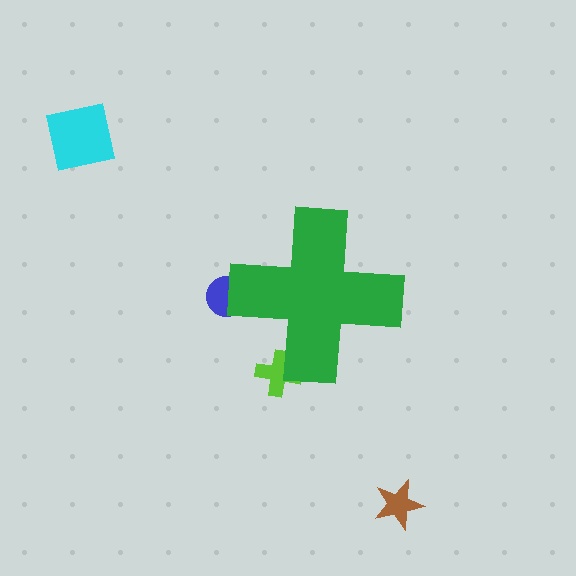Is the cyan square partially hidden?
No, the cyan square is fully visible.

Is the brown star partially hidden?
No, the brown star is fully visible.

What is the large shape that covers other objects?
A green cross.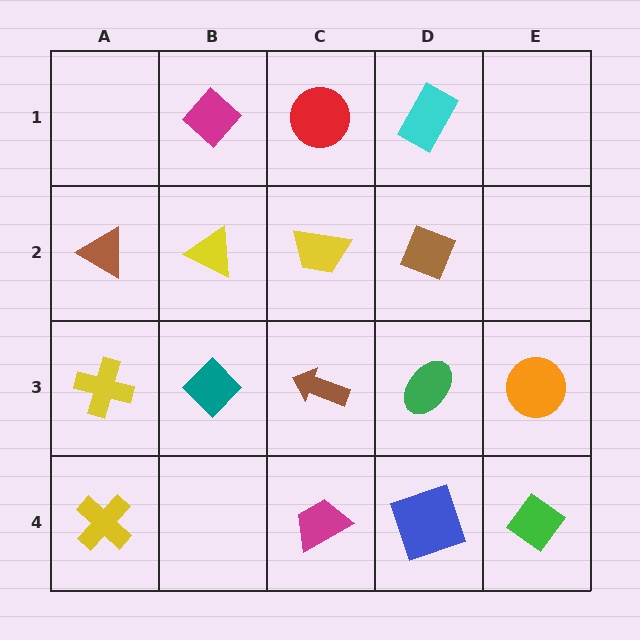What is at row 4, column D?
A blue square.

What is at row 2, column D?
A brown diamond.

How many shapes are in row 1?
3 shapes.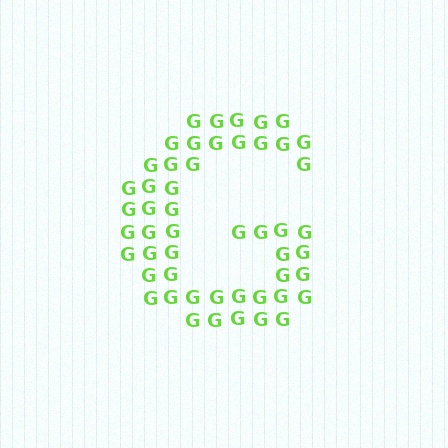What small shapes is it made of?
It is made of small letter G's.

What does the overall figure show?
The overall figure shows the letter G.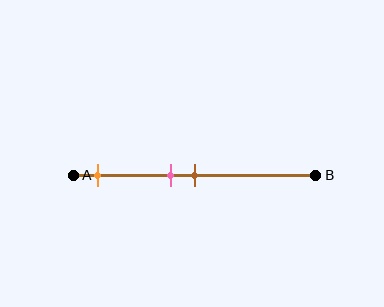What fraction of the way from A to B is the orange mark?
The orange mark is approximately 10% (0.1) of the way from A to B.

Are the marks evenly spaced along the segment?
No, the marks are not evenly spaced.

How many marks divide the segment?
There are 3 marks dividing the segment.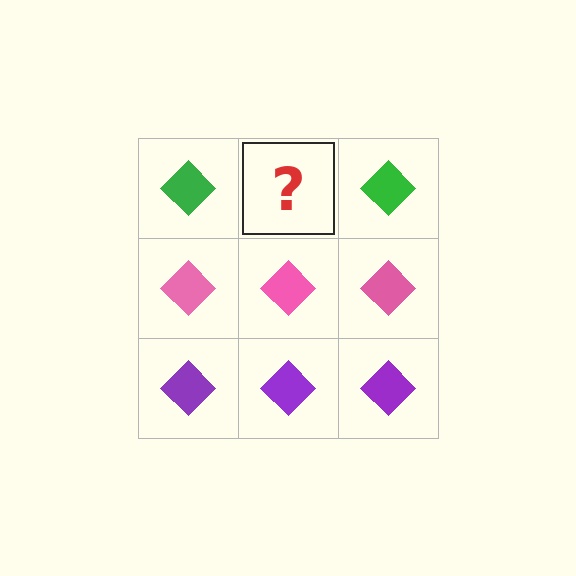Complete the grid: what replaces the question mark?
The question mark should be replaced with a green diamond.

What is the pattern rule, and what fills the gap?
The rule is that each row has a consistent color. The gap should be filled with a green diamond.